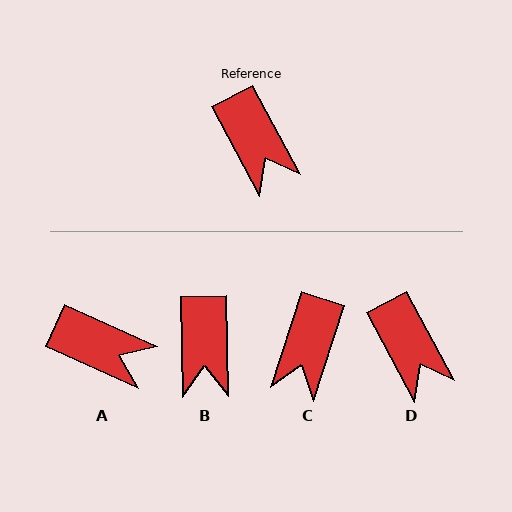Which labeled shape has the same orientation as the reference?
D.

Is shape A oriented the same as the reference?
No, it is off by about 37 degrees.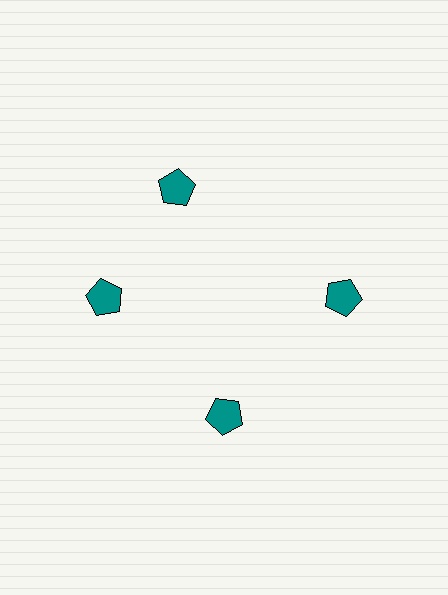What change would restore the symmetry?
The symmetry would be restored by rotating it back into even spacing with its neighbors so that all 4 pentagons sit at equal angles and equal distance from the center.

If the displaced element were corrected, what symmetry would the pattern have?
It would have 4-fold rotational symmetry — the pattern would map onto itself every 90 degrees.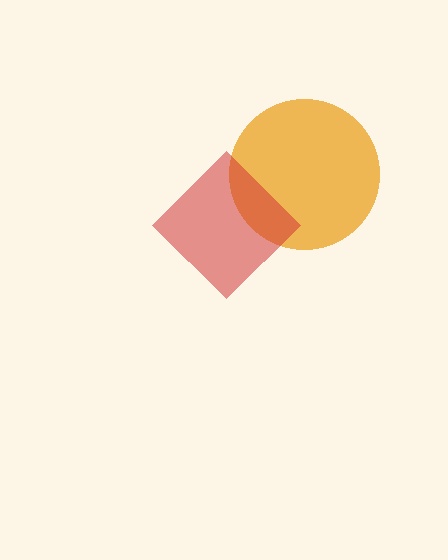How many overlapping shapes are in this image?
There are 2 overlapping shapes in the image.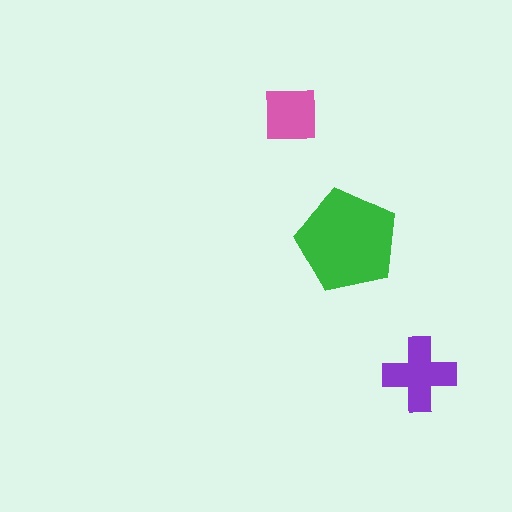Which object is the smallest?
The pink square.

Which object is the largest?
The green pentagon.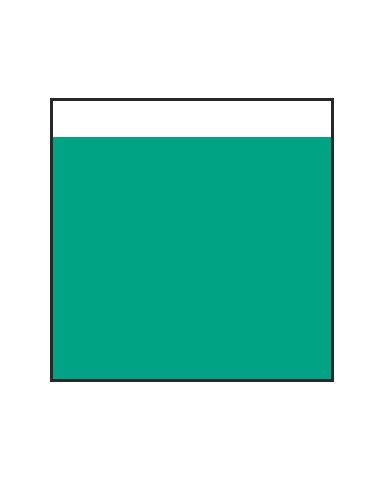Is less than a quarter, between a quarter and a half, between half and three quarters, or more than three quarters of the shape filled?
More than three quarters.